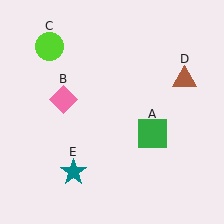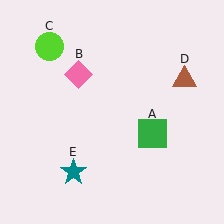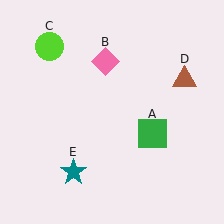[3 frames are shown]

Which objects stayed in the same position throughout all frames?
Green square (object A) and lime circle (object C) and brown triangle (object D) and teal star (object E) remained stationary.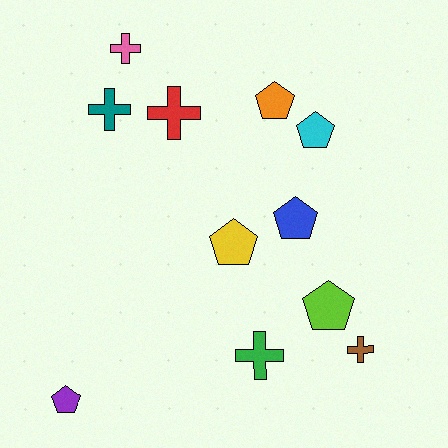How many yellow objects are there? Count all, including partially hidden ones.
There is 1 yellow object.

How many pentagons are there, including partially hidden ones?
There are 6 pentagons.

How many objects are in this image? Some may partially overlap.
There are 11 objects.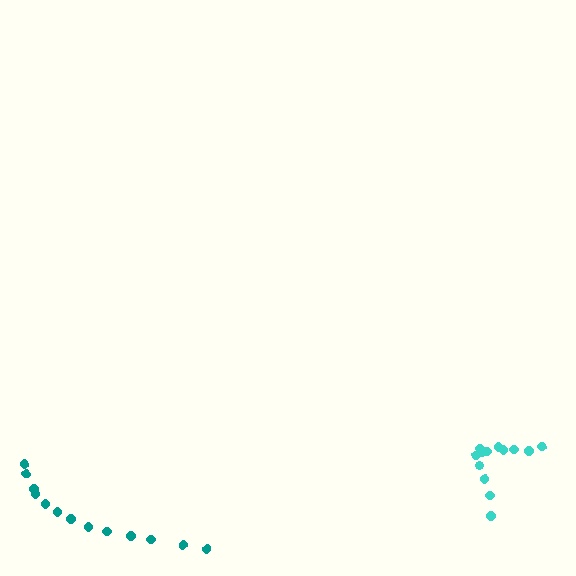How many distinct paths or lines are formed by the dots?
There are 2 distinct paths.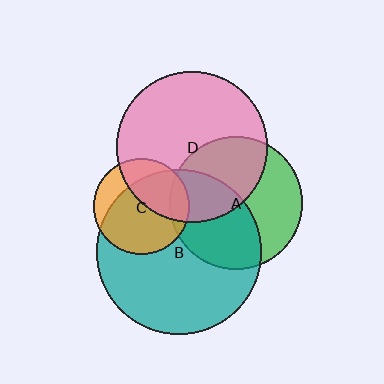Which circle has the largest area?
Circle B (teal).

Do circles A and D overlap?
Yes.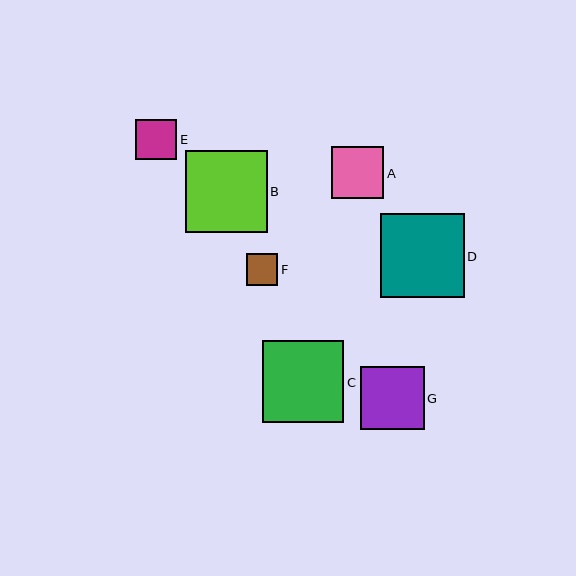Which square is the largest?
Square D is the largest with a size of approximately 83 pixels.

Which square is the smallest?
Square F is the smallest with a size of approximately 32 pixels.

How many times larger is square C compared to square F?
Square C is approximately 2.6 times the size of square F.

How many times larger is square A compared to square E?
Square A is approximately 1.3 times the size of square E.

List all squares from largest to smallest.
From largest to smallest: D, C, B, G, A, E, F.